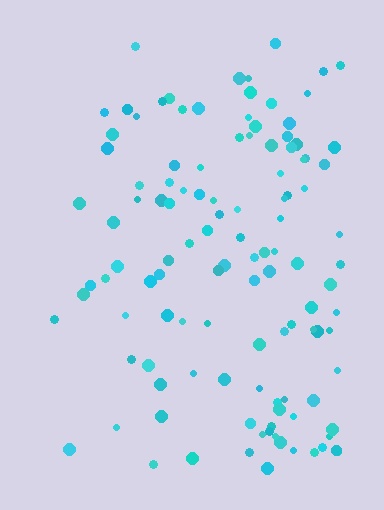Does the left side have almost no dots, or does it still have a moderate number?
Still a moderate number, just noticeably fewer than the right.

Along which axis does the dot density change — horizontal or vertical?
Horizontal.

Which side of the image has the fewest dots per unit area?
The left.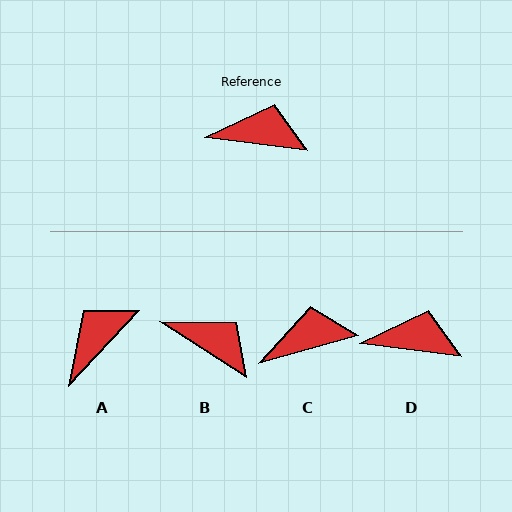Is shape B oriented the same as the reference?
No, it is off by about 26 degrees.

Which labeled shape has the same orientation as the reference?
D.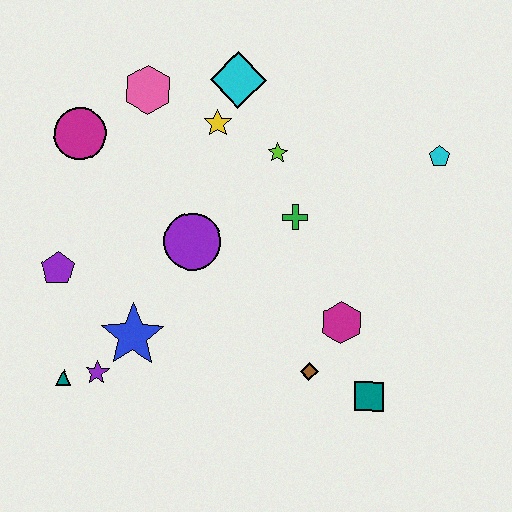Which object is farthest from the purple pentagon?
The cyan pentagon is farthest from the purple pentagon.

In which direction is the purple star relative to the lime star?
The purple star is below the lime star.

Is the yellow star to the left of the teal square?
Yes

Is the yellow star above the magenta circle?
Yes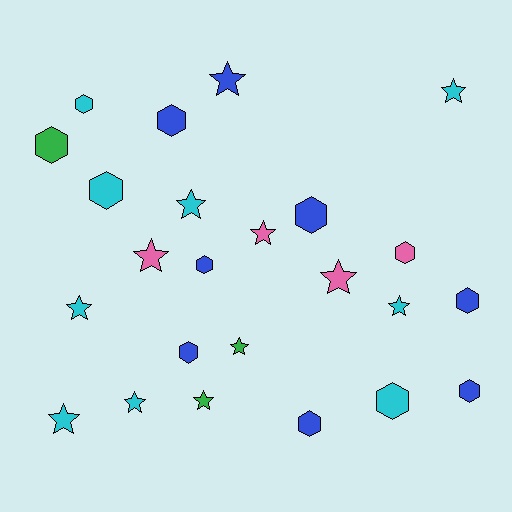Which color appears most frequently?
Cyan, with 9 objects.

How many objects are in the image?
There are 24 objects.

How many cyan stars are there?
There are 6 cyan stars.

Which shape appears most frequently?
Hexagon, with 12 objects.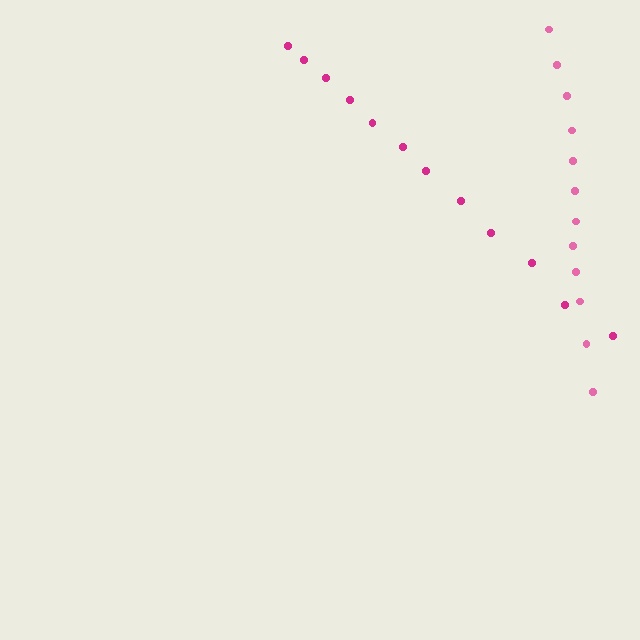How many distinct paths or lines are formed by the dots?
There are 2 distinct paths.